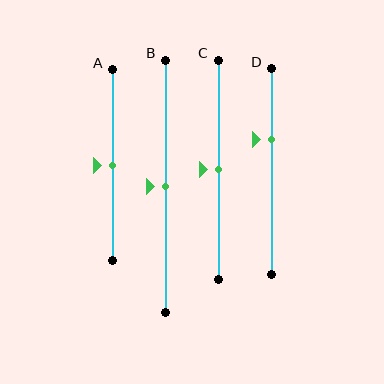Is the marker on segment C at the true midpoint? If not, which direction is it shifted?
Yes, the marker on segment C is at the true midpoint.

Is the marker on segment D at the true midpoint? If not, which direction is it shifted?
No, the marker on segment D is shifted upward by about 16% of the segment length.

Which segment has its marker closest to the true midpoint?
Segment A has its marker closest to the true midpoint.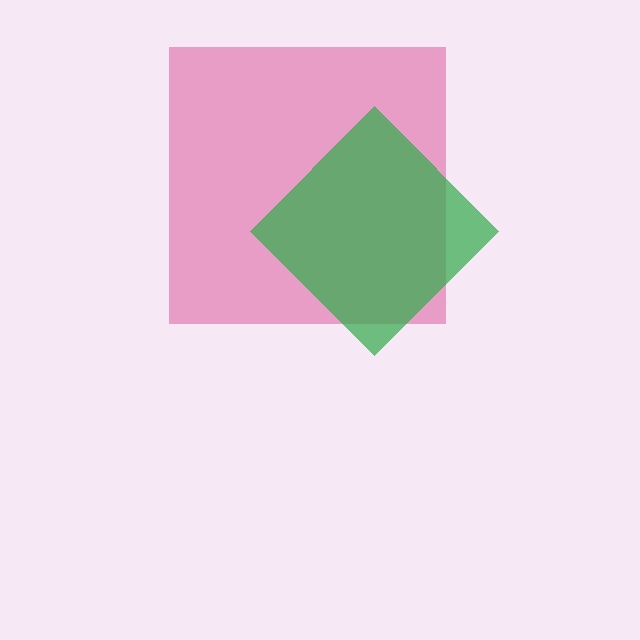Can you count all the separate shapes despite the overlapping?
Yes, there are 2 separate shapes.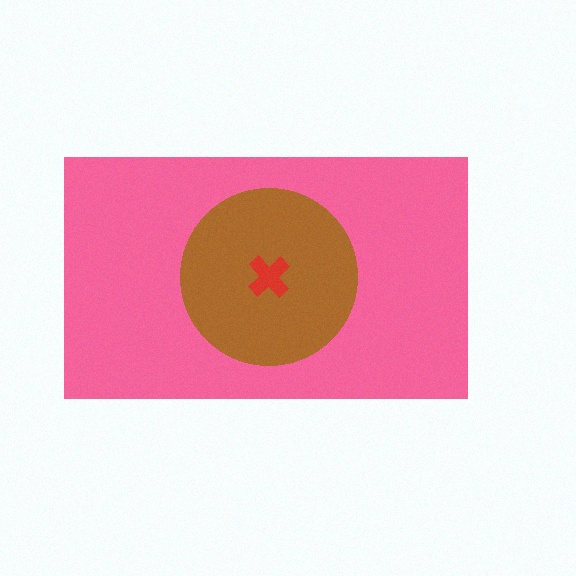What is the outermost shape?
The pink rectangle.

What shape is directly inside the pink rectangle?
The brown circle.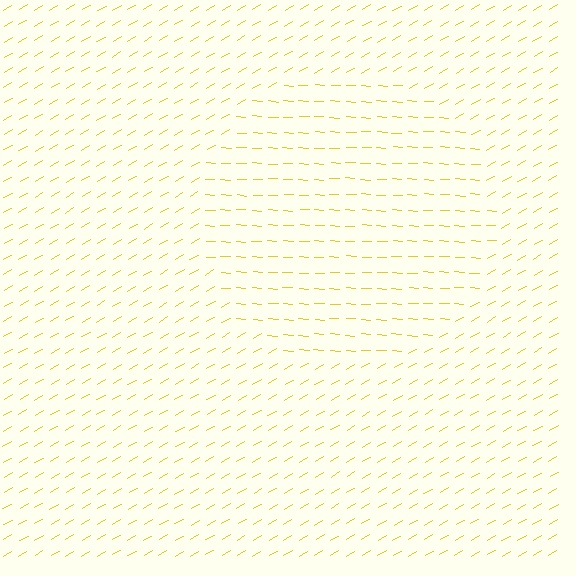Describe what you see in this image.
The image is filled with small yellow line segments. A circle region in the image has lines oriented differently from the surrounding lines, creating a visible texture boundary.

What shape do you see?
I see a circle.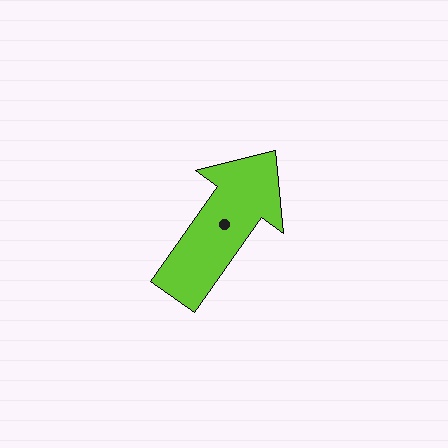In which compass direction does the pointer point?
Northeast.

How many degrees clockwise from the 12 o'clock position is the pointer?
Approximately 35 degrees.